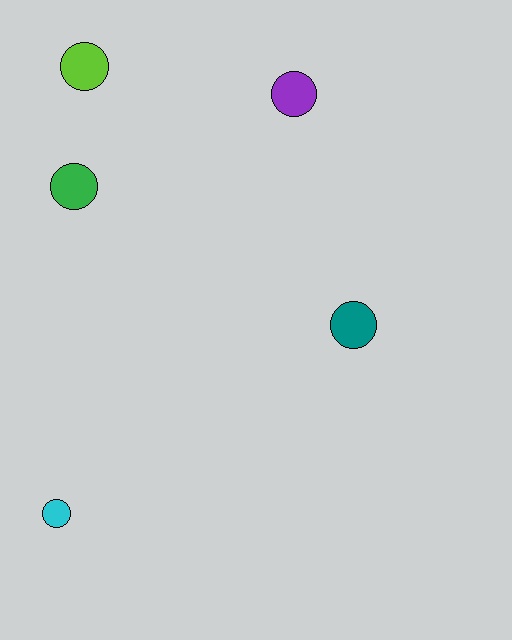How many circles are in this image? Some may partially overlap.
There are 5 circles.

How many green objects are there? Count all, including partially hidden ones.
There is 1 green object.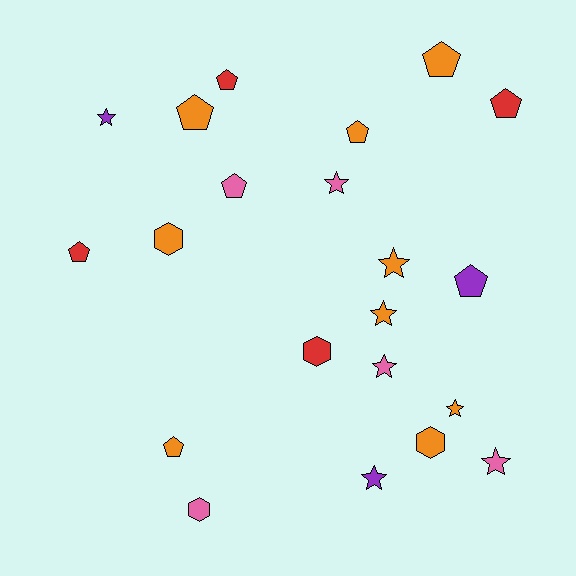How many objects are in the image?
There are 21 objects.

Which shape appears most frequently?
Pentagon, with 9 objects.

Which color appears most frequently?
Orange, with 9 objects.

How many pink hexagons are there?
There is 1 pink hexagon.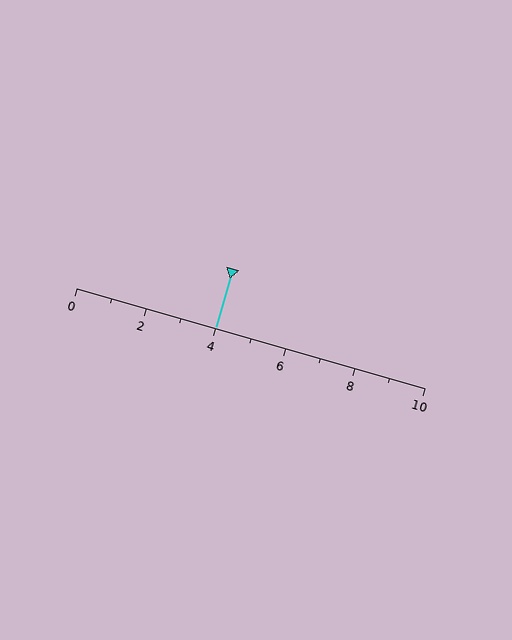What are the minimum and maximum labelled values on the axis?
The axis runs from 0 to 10.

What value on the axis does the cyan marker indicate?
The marker indicates approximately 4.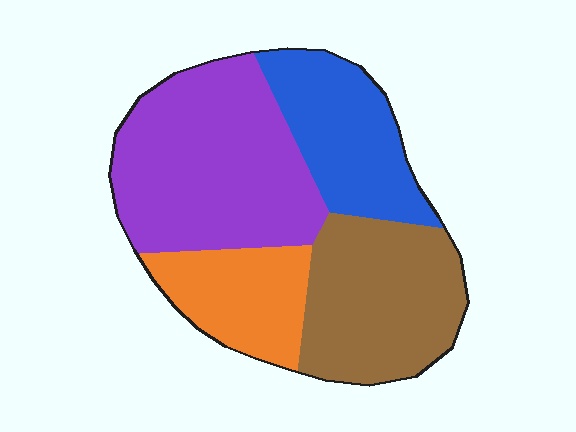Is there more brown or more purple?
Purple.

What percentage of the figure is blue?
Blue covers roughly 20% of the figure.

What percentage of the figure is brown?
Brown takes up about one quarter (1/4) of the figure.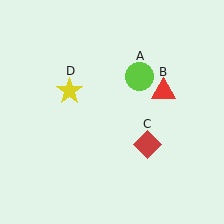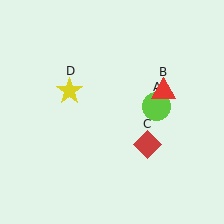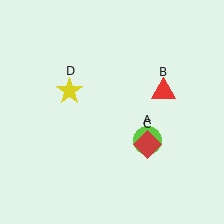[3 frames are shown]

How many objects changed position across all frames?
1 object changed position: lime circle (object A).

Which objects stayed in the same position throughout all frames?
Red triangle (object B) and red diamond (object C) and yellow star (object D) remained stationary.